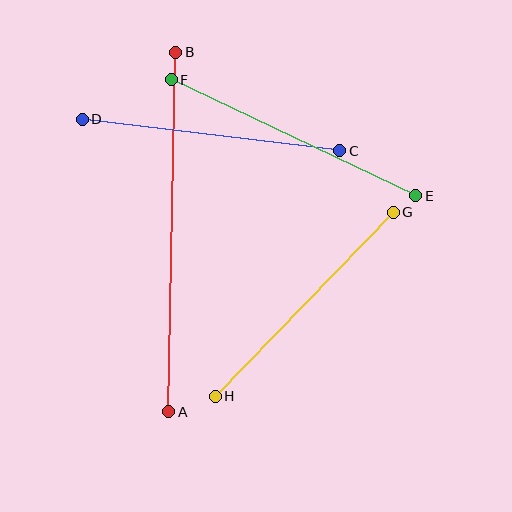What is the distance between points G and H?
The distance is approximately 256 pixels.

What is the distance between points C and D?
The distance is approximately 260 pixels.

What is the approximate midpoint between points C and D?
The midpoint is at approximately (211, 135) pixels.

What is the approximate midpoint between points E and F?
The midpoint is at approximately (293, 138) pixels.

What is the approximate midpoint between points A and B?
The midpoint is at approximately (172, 232) pixels.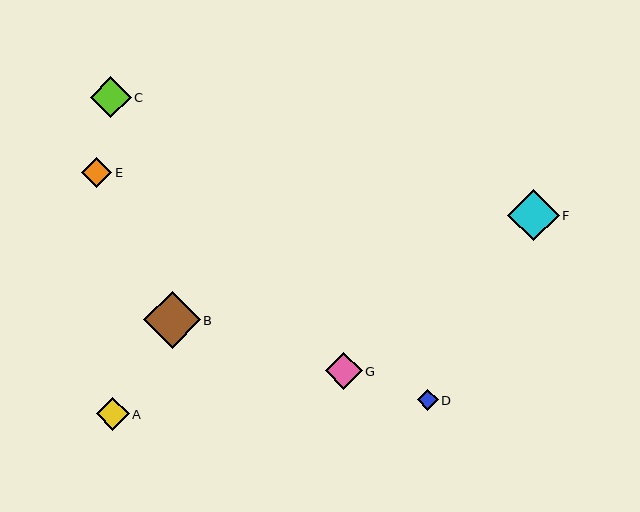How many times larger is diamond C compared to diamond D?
Diamond C is approximately 1.9 times the size of diamond D.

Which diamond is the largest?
Diamond B is the largest with a size of approximately 57 pixels.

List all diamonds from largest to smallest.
From largest to smallest: B, F, C, G, A, E, D.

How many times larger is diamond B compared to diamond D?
Diamond B is approximately 2.7 times the size of diamond D.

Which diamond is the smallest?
Diamond D is the smallest with a size of approximately 21 pixels.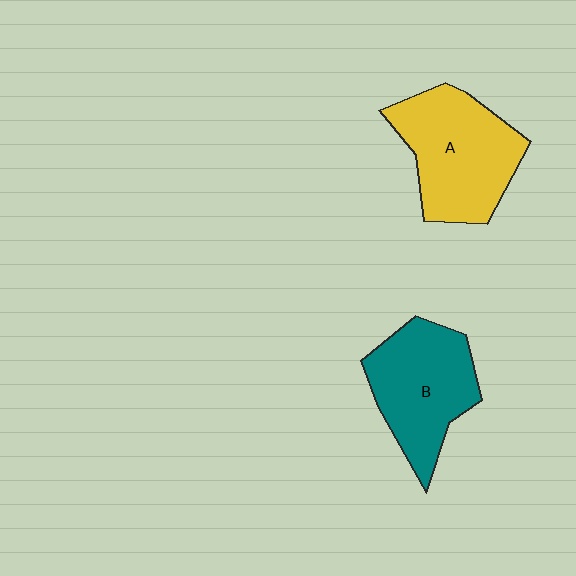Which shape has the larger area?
Shape A (yellow).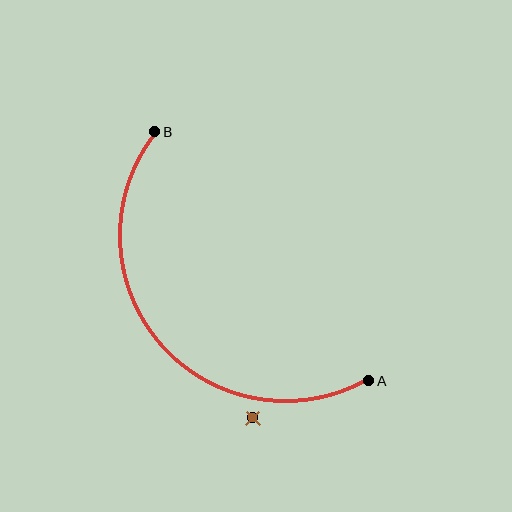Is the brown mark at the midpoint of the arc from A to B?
No — the brown mark does not lie on the arc at all. It sits slightly outside the curve.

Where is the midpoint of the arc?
The arc midpoint is the point on the curve farthest from the straight line joining A and B. It sits below and to the left of that line.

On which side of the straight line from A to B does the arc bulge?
The arc bulges below and to the left of the straight line connecting A and B.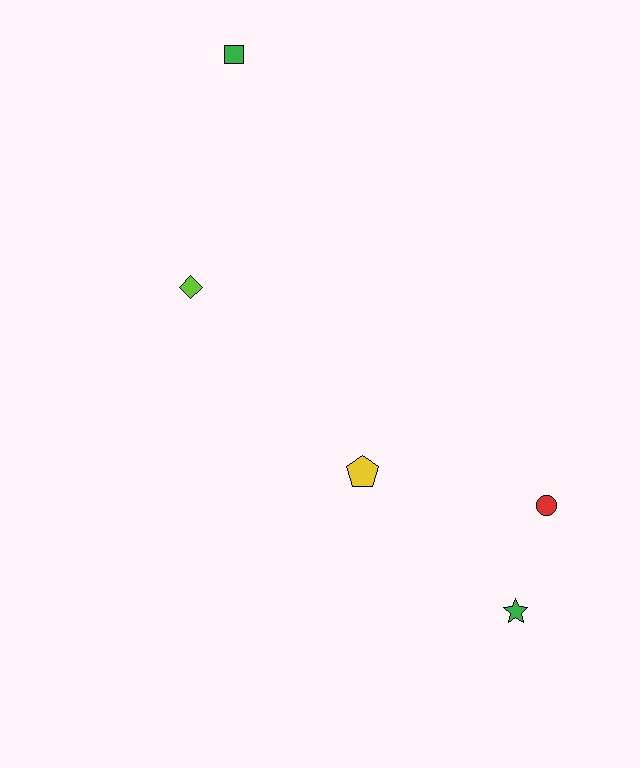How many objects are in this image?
There are 5 objects.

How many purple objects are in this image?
There are no purple objects.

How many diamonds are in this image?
There is 1 diamond.